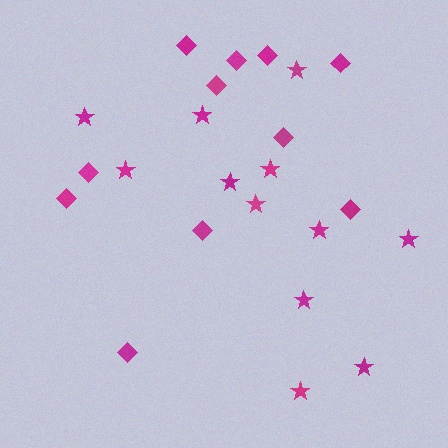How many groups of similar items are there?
There are 2 groups: one group of diamonds (11) and one group of stars (12).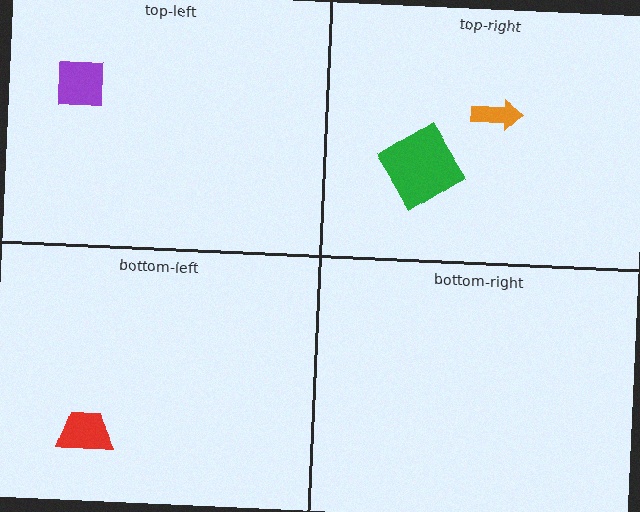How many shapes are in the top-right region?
2.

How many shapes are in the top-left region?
1.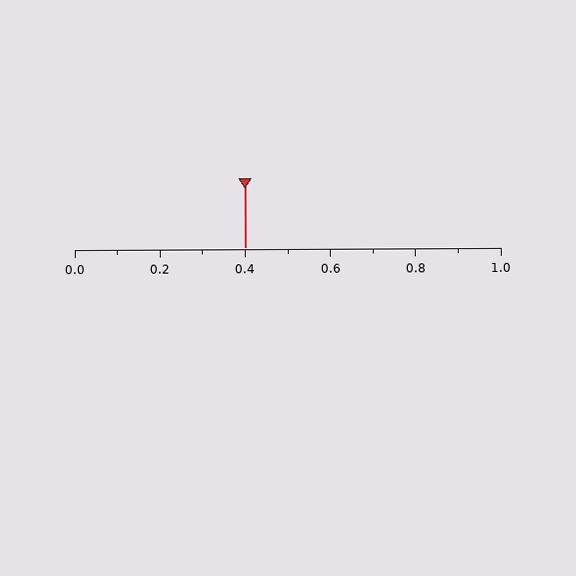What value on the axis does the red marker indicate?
The marker indicates approximately 0.4.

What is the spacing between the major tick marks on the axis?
The major ticks are spaced 0.2 apart.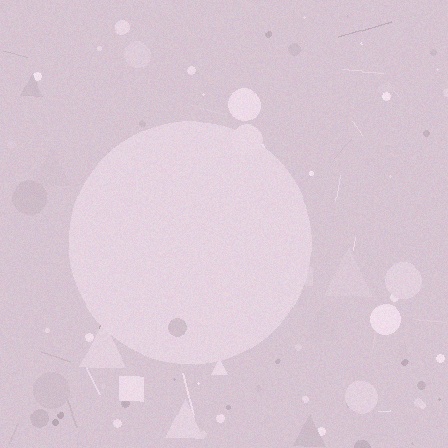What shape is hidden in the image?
A circle is hidden in the image.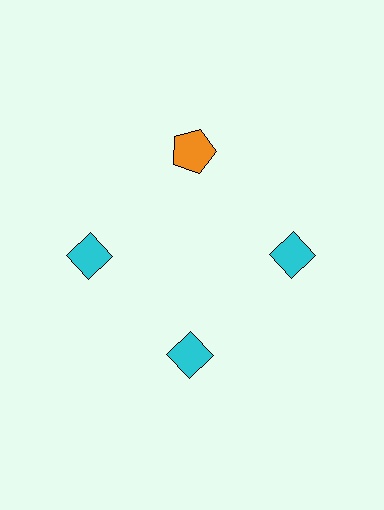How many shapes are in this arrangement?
There are 4 shapes arranged in a ring pattern.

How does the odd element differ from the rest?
It differs in both color (orange instead of cyan) and shape (pentagon instead of diamond).